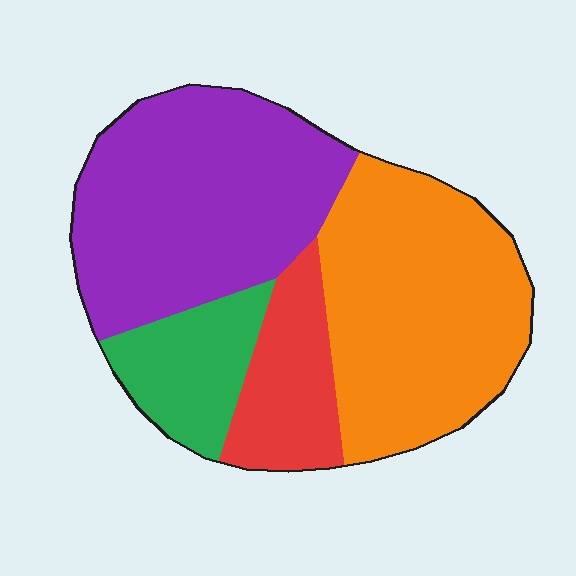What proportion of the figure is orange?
Orange takes up between a quarter and a half of the figure.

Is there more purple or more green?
Purple.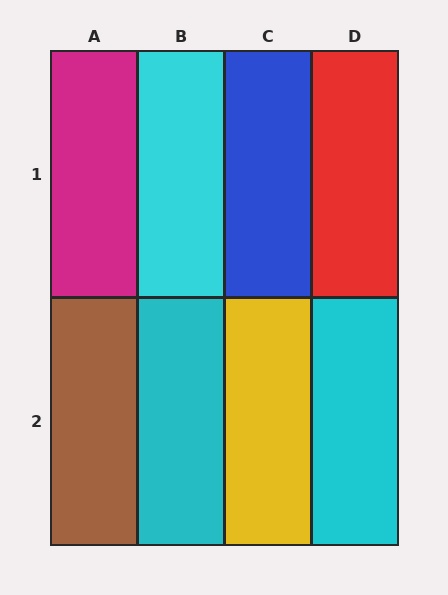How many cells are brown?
1 cell is brown.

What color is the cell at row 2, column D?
Cyan.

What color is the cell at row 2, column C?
Yellow.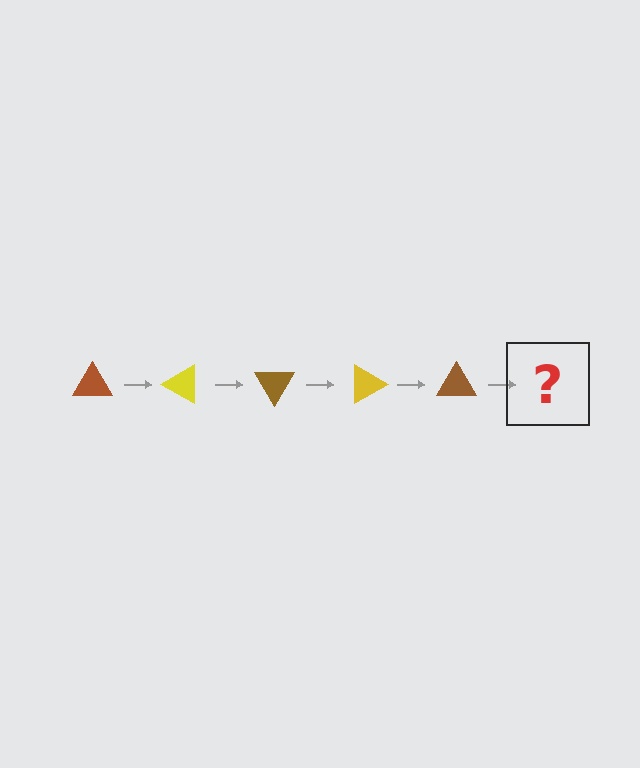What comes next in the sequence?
The next element should be a yellow triangle, rotated 150 degrees from the start.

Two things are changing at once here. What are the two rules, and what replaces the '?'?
The two rules are that it rotates 30 degrees each step and the color cycles through brown and yellow. The '?' should be a yellow triangle, rotated 150 degrees from the start.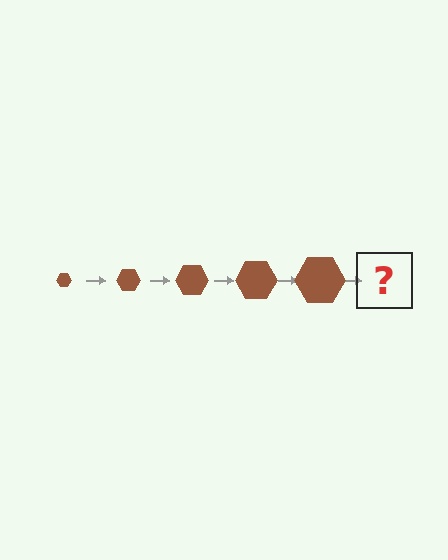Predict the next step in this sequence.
The next step is a brown hexagon, larger than the previous one.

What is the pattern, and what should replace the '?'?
The pattern is that the hexagon gets progressively larger each step. The '?' should be a brown hexagon, larger than the previous one.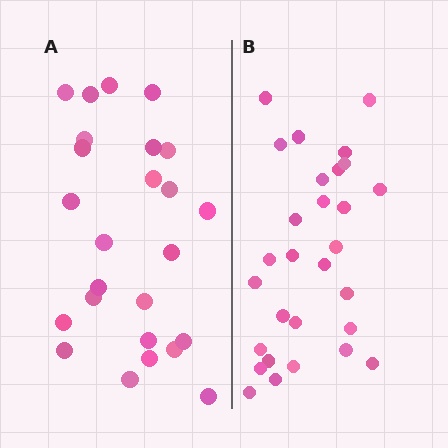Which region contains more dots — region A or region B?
Region B (the right region) has more dots.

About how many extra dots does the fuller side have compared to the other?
Region B has about 4 more dots than region A.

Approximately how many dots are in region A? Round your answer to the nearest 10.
About 20 dots. (The exact count is 25, which rounds to 20.)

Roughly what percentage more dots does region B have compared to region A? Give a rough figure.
About 15% more.